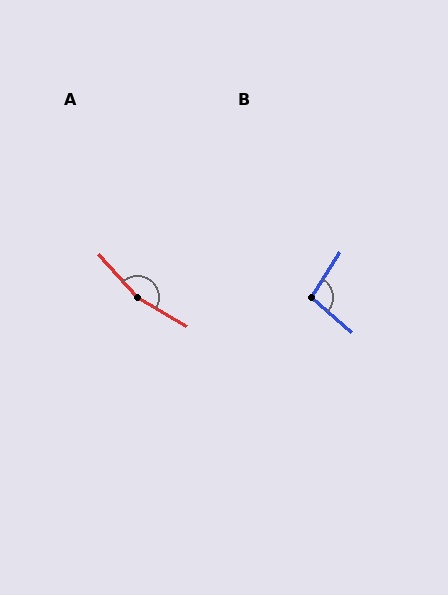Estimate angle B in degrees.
Approximately 99 degrees.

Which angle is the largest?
A, at approximately 162 degrees.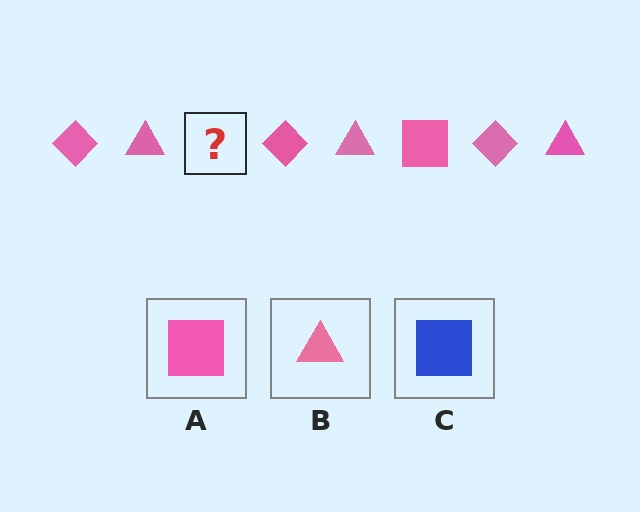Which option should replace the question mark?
Option A.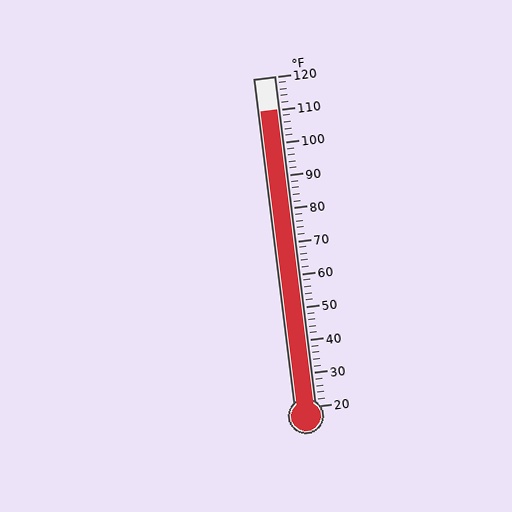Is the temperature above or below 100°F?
The temperature is above 100°F.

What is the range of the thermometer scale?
The thermometer scale ranges from 20°F to 120°F.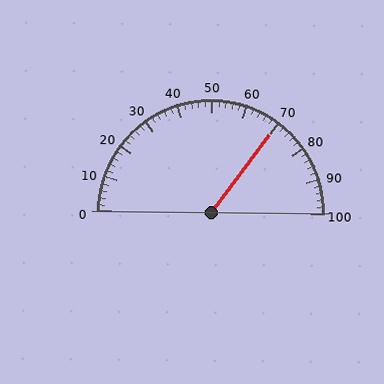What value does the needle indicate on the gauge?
The needle indicates approximately 70.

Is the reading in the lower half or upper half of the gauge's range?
The reading is in the upper half of the range (0 to 100).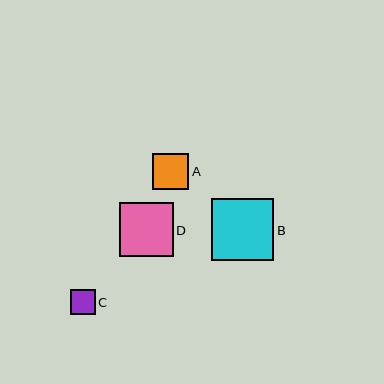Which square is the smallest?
Square C is the smallest with a size of approximately 25 pixels.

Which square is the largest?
Square B is the largest with a size of approximately 62 pixels.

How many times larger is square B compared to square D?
Square B is approximately 1.2 times the size of square D.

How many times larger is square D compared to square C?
Square D is approximately 2.1 times the size of square C.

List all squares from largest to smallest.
From largest to smallest: B, D, A, C.